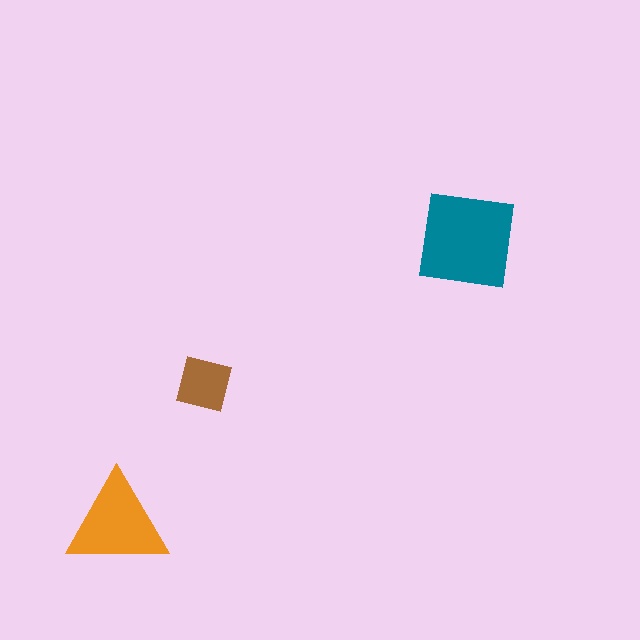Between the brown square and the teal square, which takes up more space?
The teal square.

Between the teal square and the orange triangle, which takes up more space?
The teal square.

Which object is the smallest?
The brown square.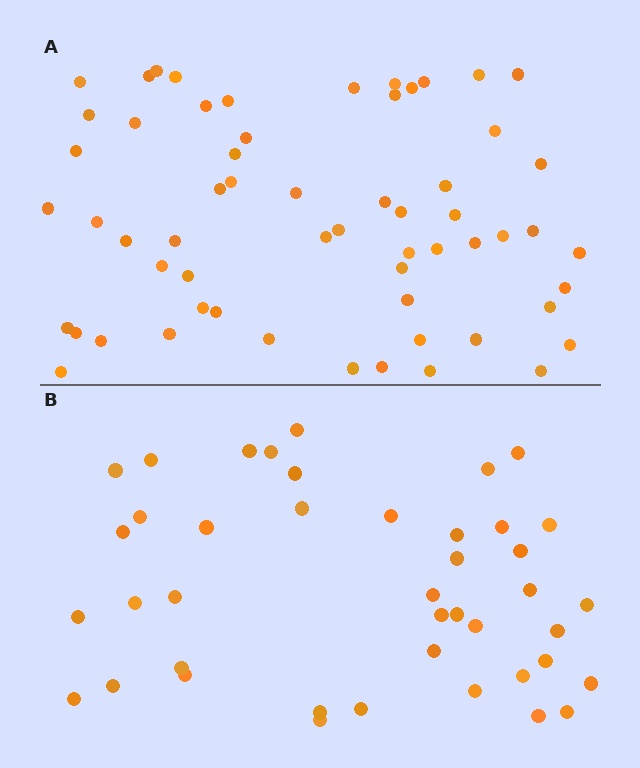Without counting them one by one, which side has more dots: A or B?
Region A (the top region) has more dots.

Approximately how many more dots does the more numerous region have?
Region A has approximately 20 more dots than region B.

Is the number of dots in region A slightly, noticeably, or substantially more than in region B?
Region A has noticeably more, but not dramatically so. The ratio is roughly 1.4 to 1.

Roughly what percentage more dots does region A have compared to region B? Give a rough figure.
About 45% more.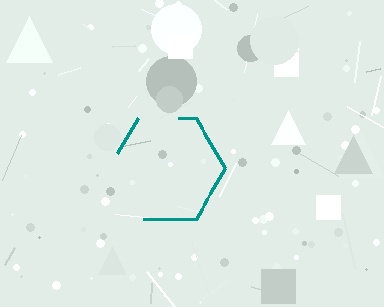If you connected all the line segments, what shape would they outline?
They would outline a hexagon.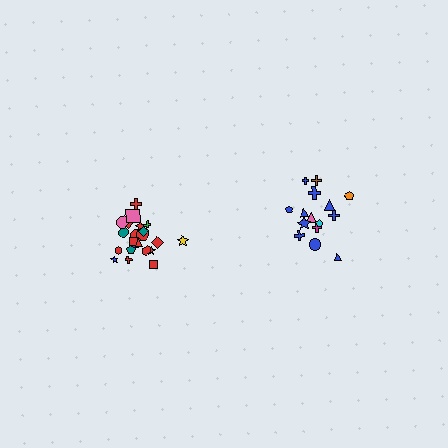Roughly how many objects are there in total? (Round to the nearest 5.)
Roughly 35 objects in total.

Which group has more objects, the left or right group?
The left group.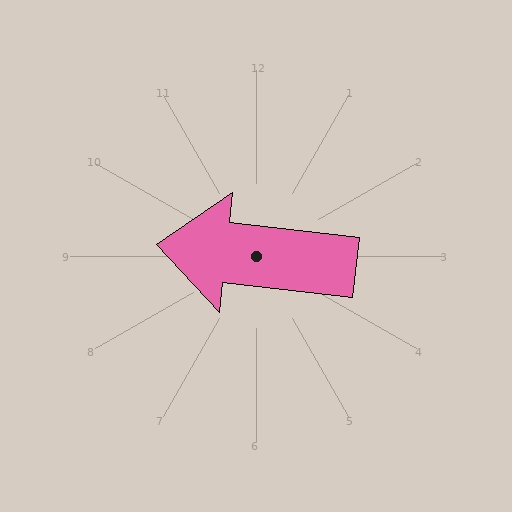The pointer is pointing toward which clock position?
Roughly 9 o'clock.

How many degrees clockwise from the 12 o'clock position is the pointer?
Approximately 276 degrees.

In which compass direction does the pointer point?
West.